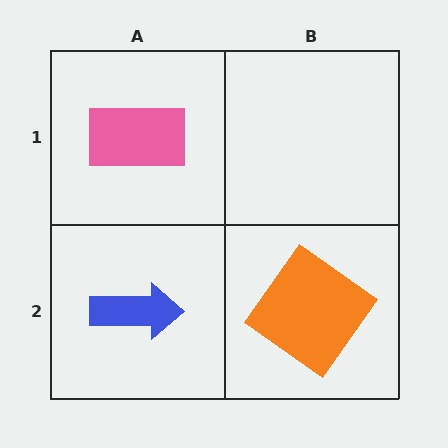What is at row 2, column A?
A blue arrow.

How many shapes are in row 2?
2 shapes.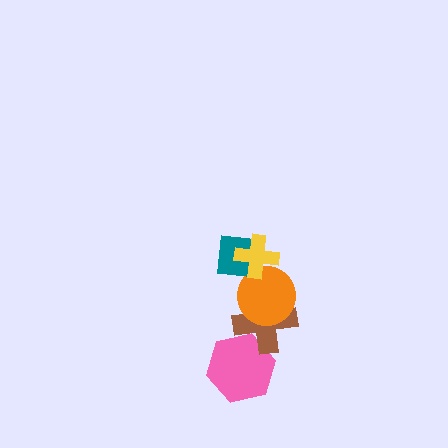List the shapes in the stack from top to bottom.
From top to bottom: the yellow cross, the teal square, the orange circle, the brown cross, the pink hexagon.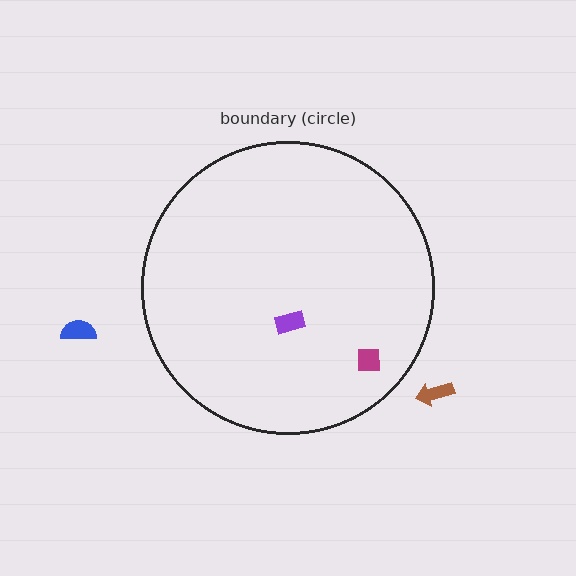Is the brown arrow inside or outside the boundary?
Outside.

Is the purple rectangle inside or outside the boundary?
Inside.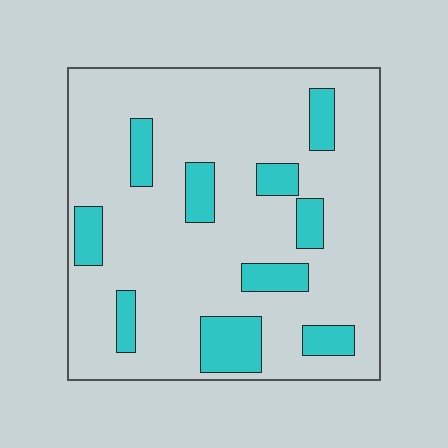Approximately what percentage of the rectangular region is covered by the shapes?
Approximately 20%.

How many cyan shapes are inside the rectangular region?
10.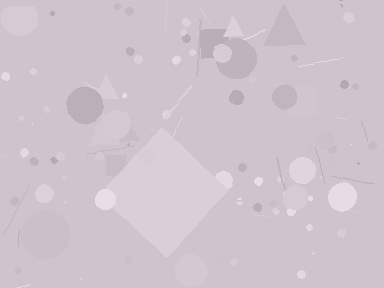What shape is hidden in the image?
A diamond is hidden in the image.